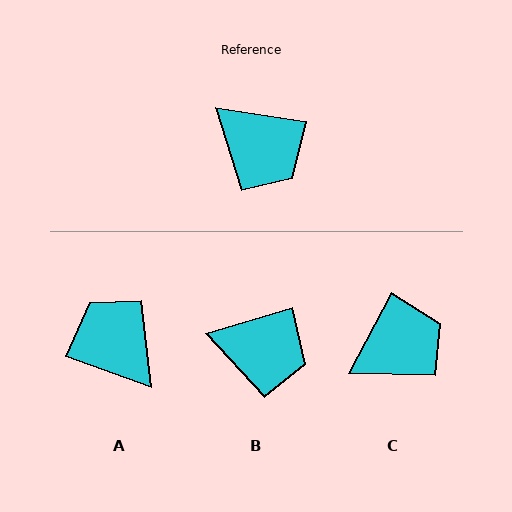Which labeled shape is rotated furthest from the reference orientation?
A, about 169 degrees away.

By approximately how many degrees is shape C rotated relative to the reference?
Approximately 71 degrees counter-clockwise.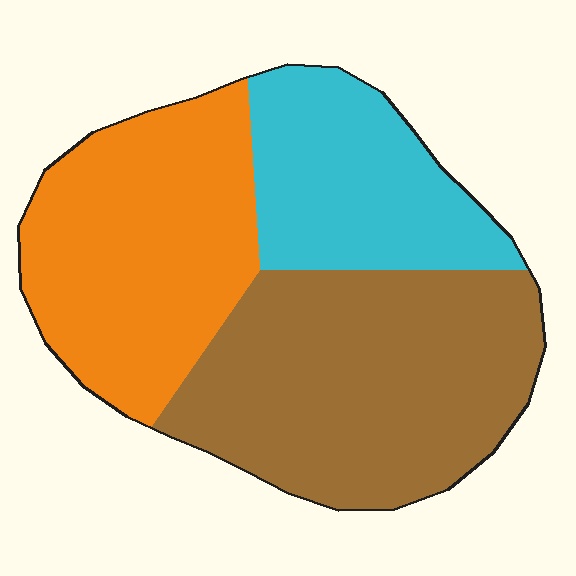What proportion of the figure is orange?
Orange covers about 35% of the figure.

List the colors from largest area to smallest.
From largest to smallest: brown, orange, cyan.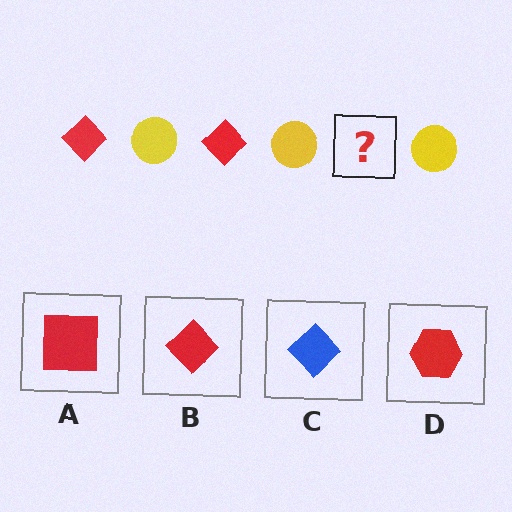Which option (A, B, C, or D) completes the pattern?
B.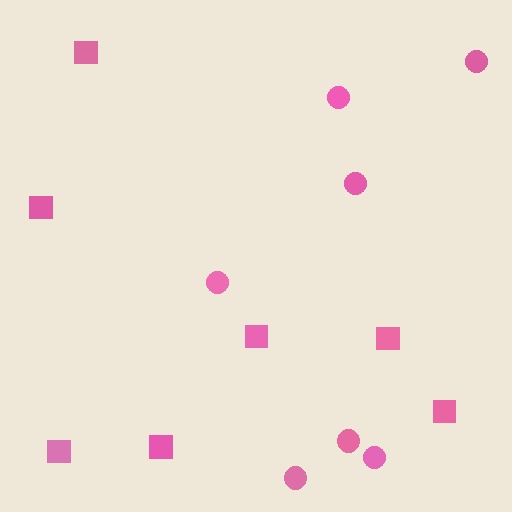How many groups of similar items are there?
There are 2 groups: one group of circles (7) and one group of squares (7).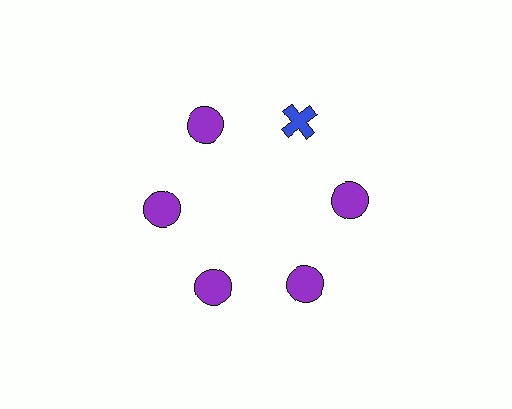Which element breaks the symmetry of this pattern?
The blue cross at roughly the 1 o'clock position breaks the symmetry. All other shapes are purple circles.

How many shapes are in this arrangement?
There are 6 shapes arranged in a ring pattern.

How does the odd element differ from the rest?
It differs in both color (blue instead of purple) and shape (cross instead of circle).